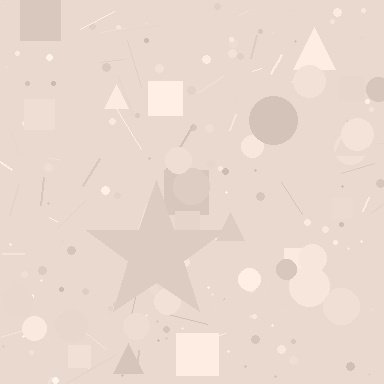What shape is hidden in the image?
A star is hidden in the image.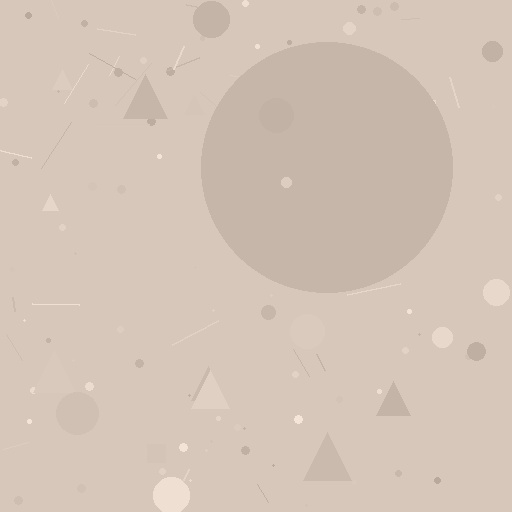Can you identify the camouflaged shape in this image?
The camouflaged shape is a circle.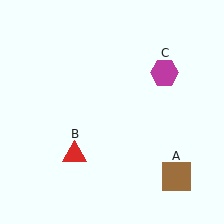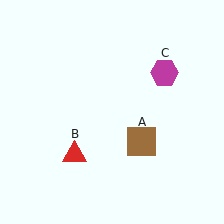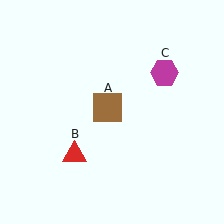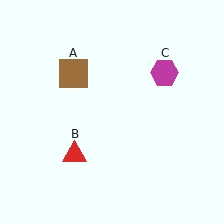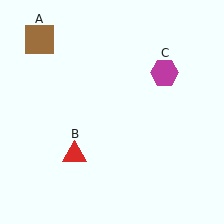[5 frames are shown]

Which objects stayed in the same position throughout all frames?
Red triangle (object B) and magenta hexagon (object C) remained stationary.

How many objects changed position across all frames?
1 object changed position: brown square (object A).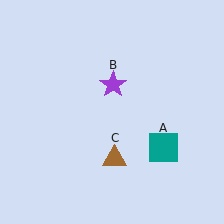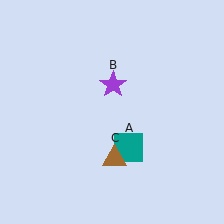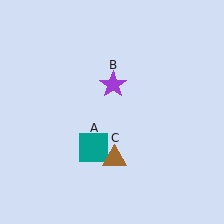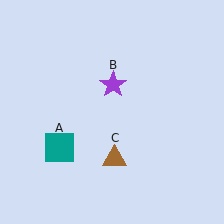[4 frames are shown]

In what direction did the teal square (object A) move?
The teal square (object A) moved left.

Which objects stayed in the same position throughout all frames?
Purple star (object B) and brown triangle (object C) remained stationary.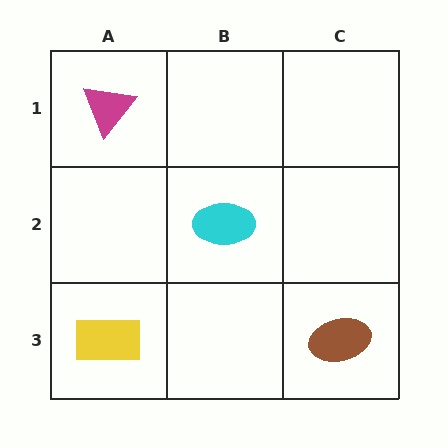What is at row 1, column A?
A magenta triangle.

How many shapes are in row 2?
1 shape.